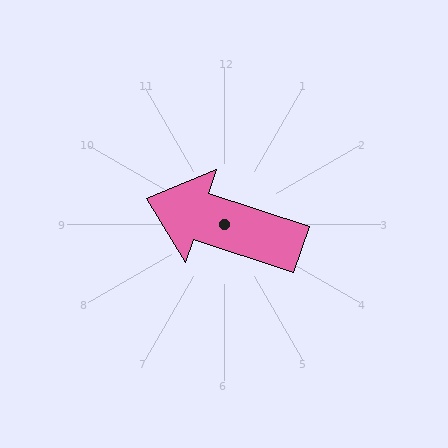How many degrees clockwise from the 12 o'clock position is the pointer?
Approximately 288 degrees.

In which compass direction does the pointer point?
West.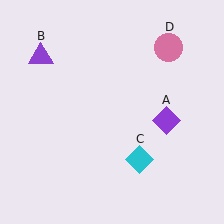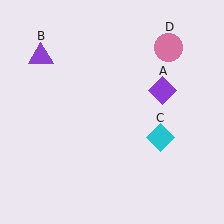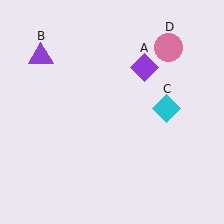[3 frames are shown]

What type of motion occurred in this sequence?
The purple diamond (object A), cyan diamond (object C) rotated counterclockwise around the center of the scene.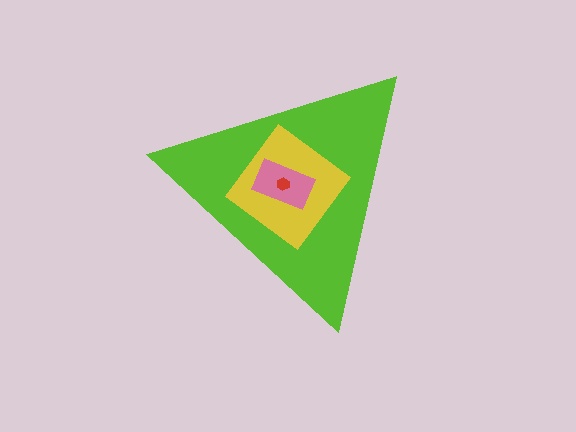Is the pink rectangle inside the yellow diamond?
Yes.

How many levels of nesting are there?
4.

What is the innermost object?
The red hexagon.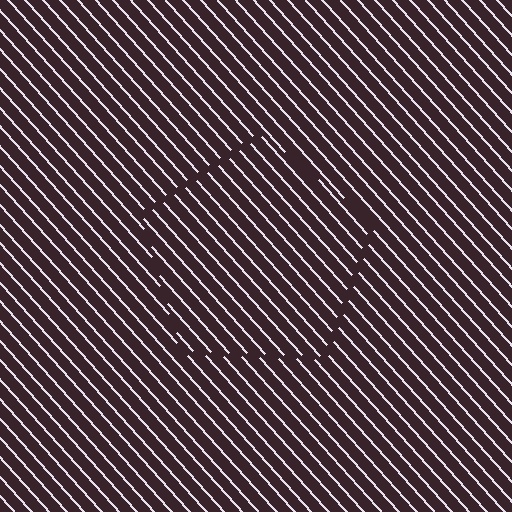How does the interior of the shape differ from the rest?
The interior of the shape contains the same grating, shifted by half a period — the contour is defined by the phase discontinuity where line-ends from the inner and outer gratings abut.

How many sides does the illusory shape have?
5 sides — the line-ends trace a pentagon.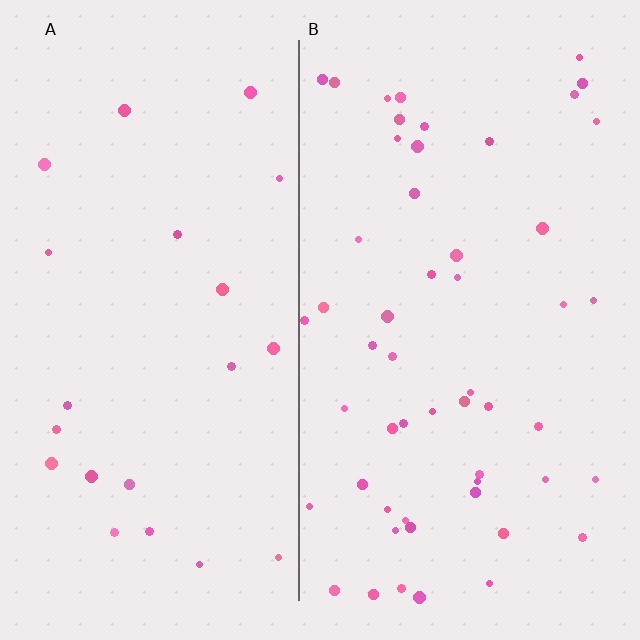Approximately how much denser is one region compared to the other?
Approximately 2.5× — region B over region A.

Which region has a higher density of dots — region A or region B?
B (the right).